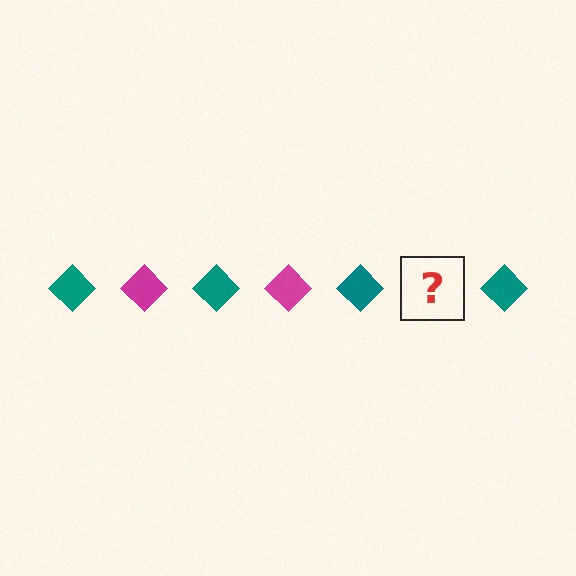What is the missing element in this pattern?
The missing element is a magenta diamond.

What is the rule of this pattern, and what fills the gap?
The rule is that the pattern cycles through teal, magenta diamonds. The gap should be filled with a magenta diamond.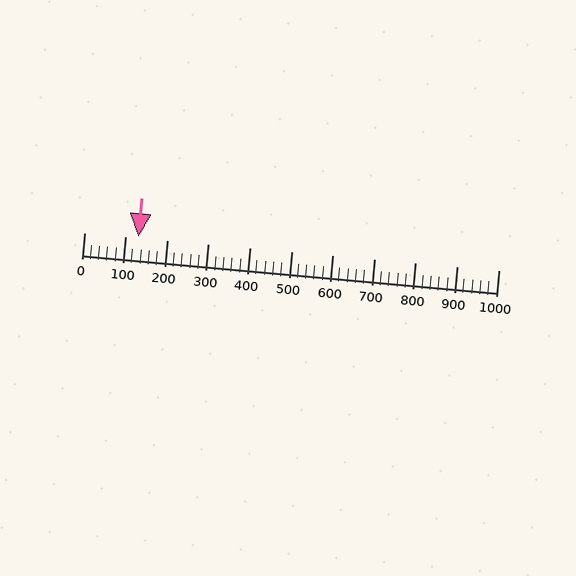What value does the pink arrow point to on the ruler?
The pink arrow points to approximately 131.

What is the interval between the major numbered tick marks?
The major tick marks are spaced 100 units apart.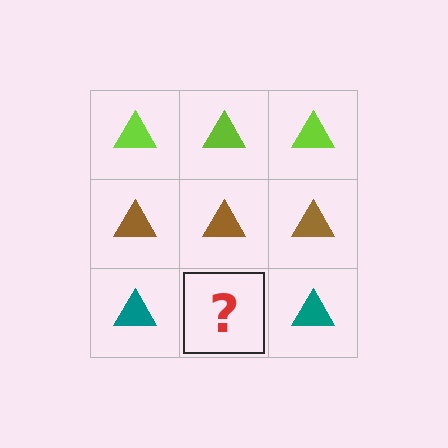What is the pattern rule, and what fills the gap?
The rule is that each row has a consistent color. The gap should be filled with a teal triangle.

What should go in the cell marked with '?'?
The missing cell should contain a teal triangle.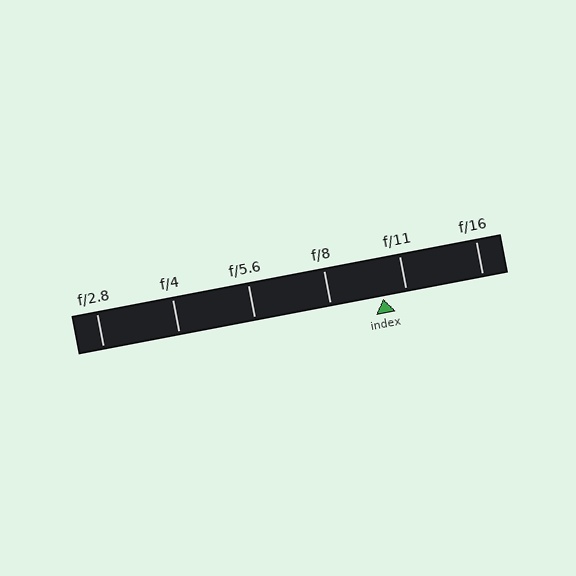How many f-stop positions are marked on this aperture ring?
There are 6 f-stop positions marked.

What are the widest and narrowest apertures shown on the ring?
The widest aperture shown is f/2.8 and the narrowest is f/16.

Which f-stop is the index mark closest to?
The index mark is closest to f/11.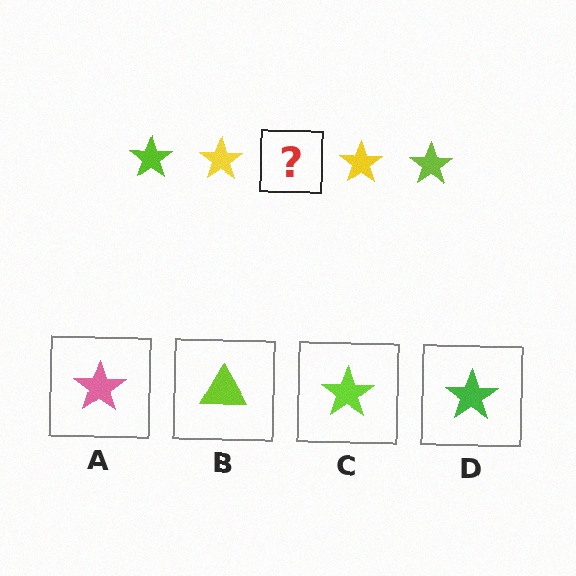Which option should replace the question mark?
Option C.